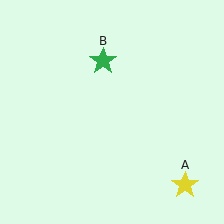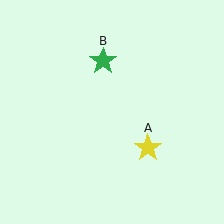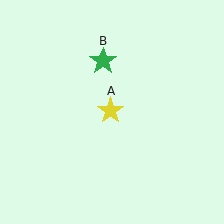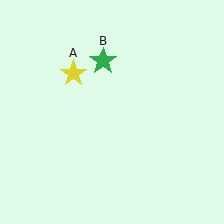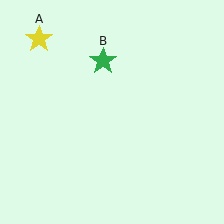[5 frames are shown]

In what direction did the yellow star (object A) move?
The yellow star (object A) moved up and to the left.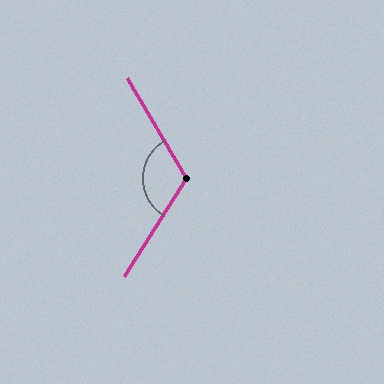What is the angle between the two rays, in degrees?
Approximately 118 degrees.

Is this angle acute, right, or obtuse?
It is obtuse.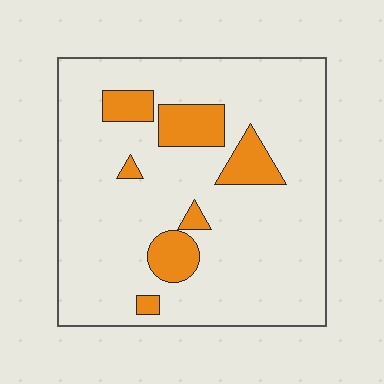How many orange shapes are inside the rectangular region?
7.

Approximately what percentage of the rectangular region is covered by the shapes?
Approximately 15%.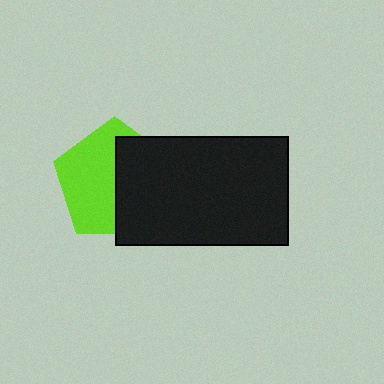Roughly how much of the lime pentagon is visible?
About half of it is visible (roughly 53%).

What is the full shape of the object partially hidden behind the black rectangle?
The partially hidden object is a lime pentagon.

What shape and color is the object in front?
The object in front is a black rectangle.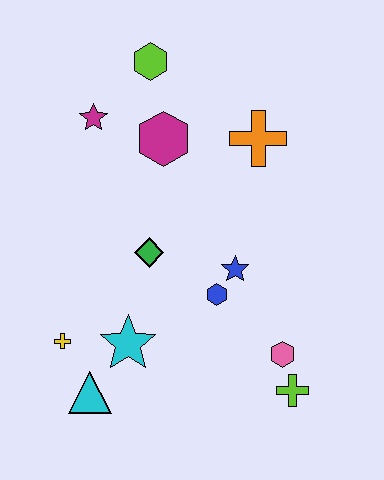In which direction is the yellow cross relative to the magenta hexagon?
The yellow cross is below the magenta hexagon.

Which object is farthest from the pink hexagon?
The lime hexagon is farthest from the pink hexagon.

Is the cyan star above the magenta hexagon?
No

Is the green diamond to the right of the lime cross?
No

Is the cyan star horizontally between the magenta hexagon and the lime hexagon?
No